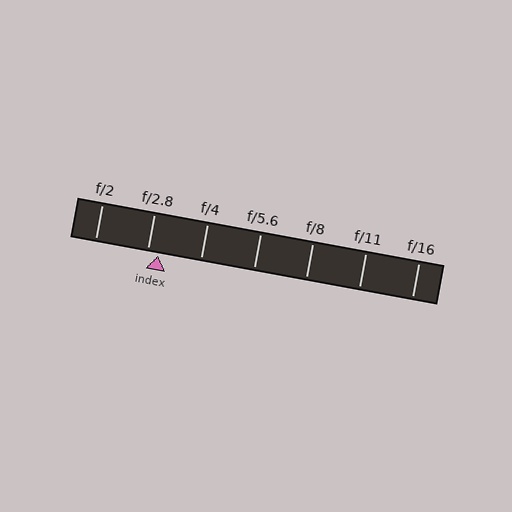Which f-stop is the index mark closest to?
The index mark is closest to f/2.8.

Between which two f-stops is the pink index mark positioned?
The index mark is between f/2.8 and f/4.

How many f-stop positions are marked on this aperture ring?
There are 7 f-stop positions marked.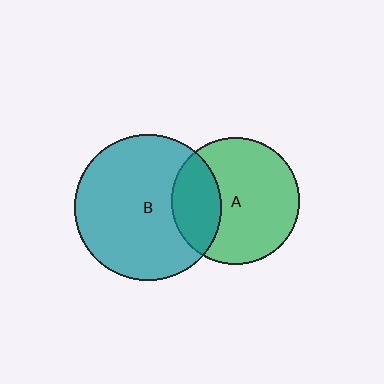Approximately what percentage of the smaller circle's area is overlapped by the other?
Approximately 30%.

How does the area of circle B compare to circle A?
Approximately 1.3 times.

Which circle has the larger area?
Circle B (teal).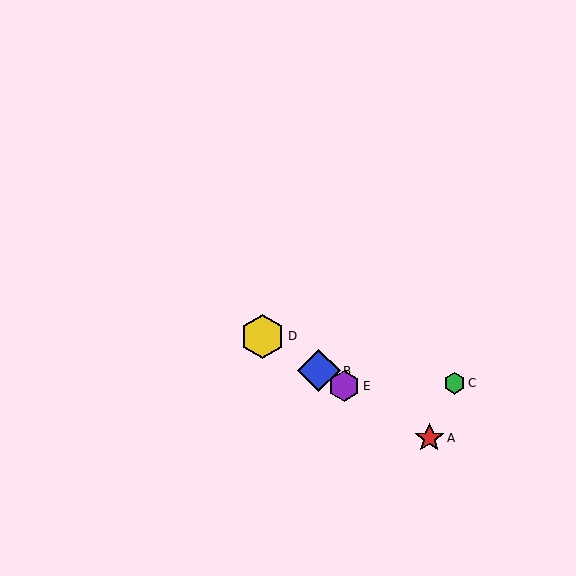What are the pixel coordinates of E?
Object E is at (344, 386).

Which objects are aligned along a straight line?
Objects A, B, D, E are aligned along a straight line.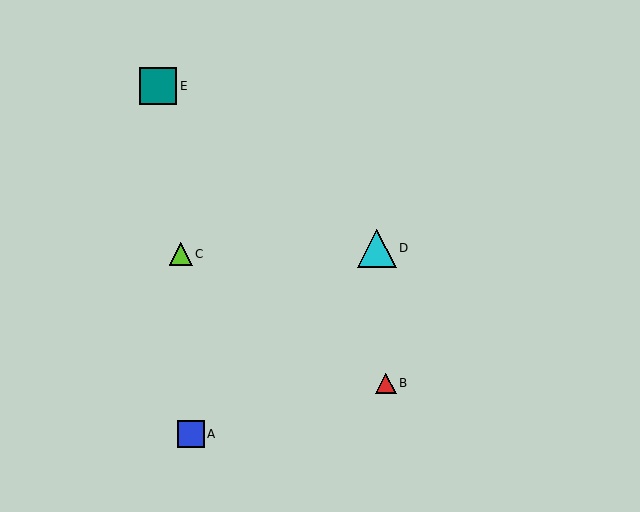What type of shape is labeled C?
Shape C is a lime triangle.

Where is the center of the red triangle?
The center of the red triangle is at (386, 383).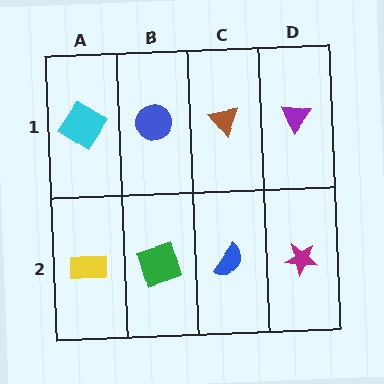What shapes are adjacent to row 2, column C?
A brown triangle (row 1, column C), a green square (row 2, column B), a magenta star (row 2, column D).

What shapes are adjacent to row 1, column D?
A magenta star (row 2, column D), a brown triangle (row 1, column C).